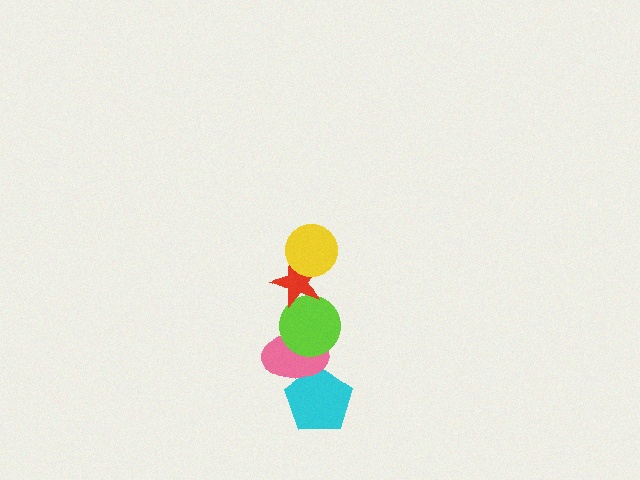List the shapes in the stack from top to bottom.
From top to bottom: the yellow circle, the red star, the lime circle, the pink ellipse, the cyan pentagon.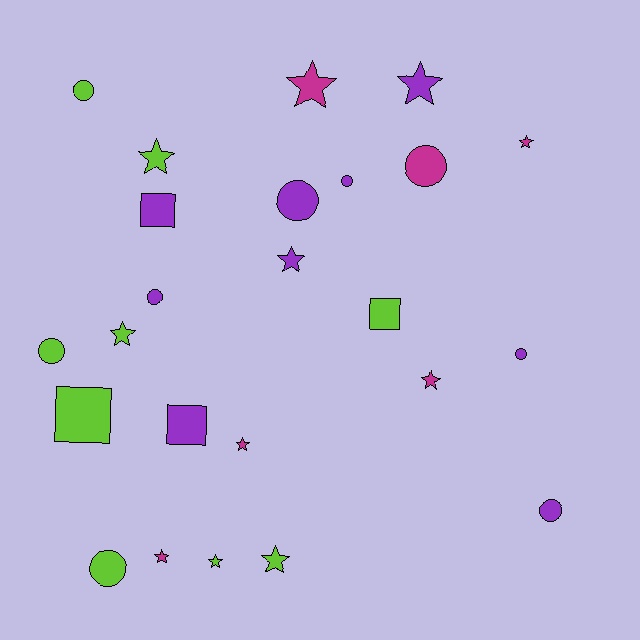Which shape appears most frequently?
Star, with 11 objects.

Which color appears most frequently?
Lime, with 9 objects.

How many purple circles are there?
There are 5 purple circles.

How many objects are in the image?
There are 24 objects.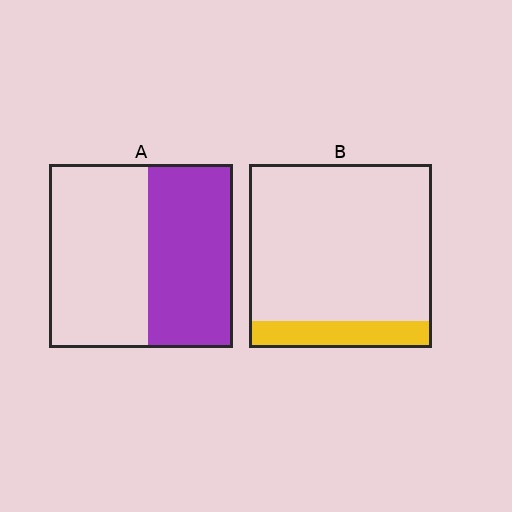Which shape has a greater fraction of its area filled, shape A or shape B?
Shape A.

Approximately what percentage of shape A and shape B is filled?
A is approximately 45% and B is approximately 15%.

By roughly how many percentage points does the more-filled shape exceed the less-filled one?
By roughly 30 percentage points (A over B).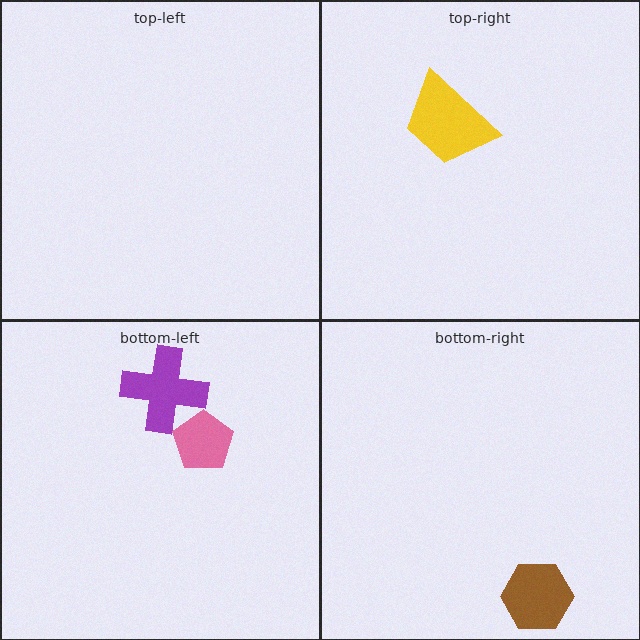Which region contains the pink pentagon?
The bottom-left region.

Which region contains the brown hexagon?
The bottom-right region.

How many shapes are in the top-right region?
1.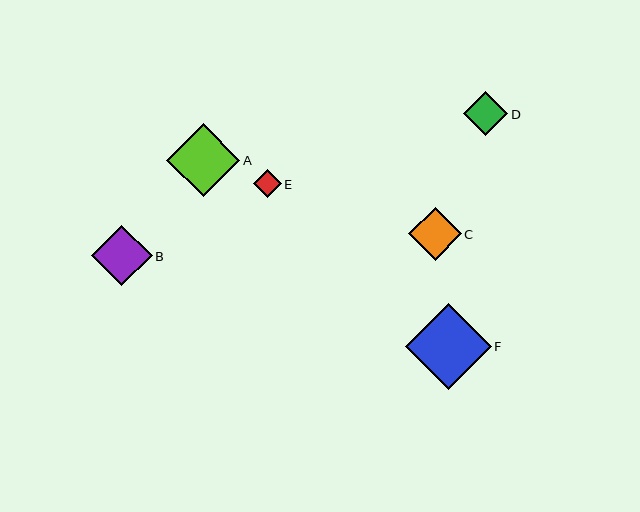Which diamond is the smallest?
Diamond E is the smallest with a size of approximately 28 pixels.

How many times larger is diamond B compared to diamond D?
Diamond B is approximately 1.4 times the size of diamond D.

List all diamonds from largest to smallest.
From largest to smallest: F, A, B, C, D, E.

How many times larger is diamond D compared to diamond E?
Diamond D is approximately 1.6 times the size of diamond E.